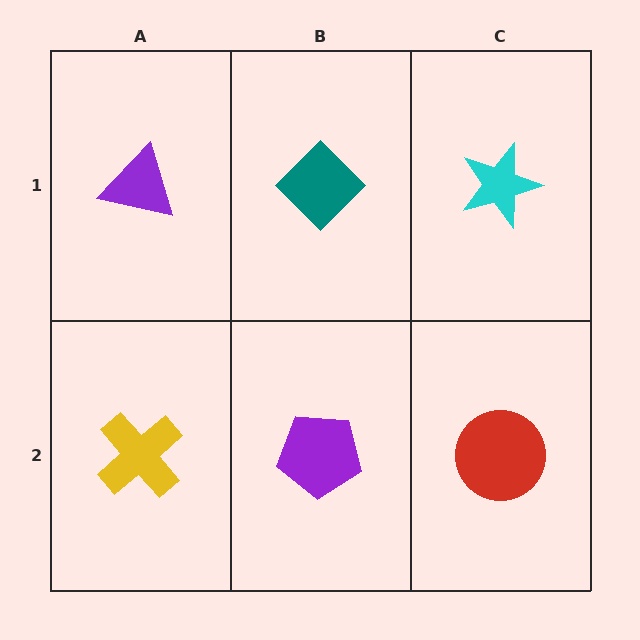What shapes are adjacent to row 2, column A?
A purple triangle (row 1, column A), a purple pentagon (row 2, column B).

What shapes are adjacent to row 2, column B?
A teal diamond (row 1, column B), a yellow cross (row 2, column A), a red circle (row 2, column C).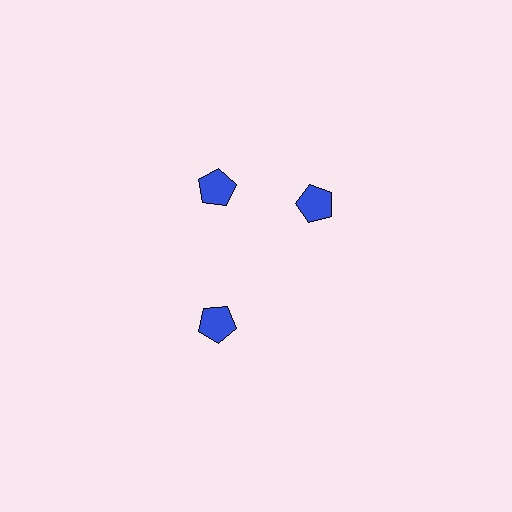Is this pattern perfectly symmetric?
No. The 3 blue pentagons are arranged in a ring, but one element near the 3 o'clock position is rotated out of alignment along the ring, breaking the 3-fold rotational symmetry.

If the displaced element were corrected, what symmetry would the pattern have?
It would have 3-fold rotational symmetry — the pattern would map onto itself every 120 degrees.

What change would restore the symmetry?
The symmetry would be restored by rotating it back into even spacing with its neighbors so that all 3 pentagons sit at equal angles and equal distance from the center.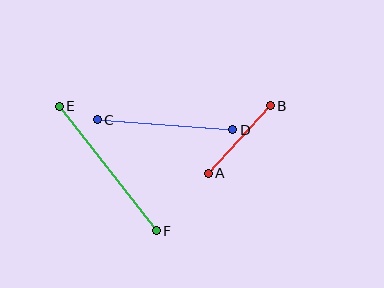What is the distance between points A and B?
The distance is approximately 91 pixels.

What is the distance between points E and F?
The distance is approximately 158 pixels.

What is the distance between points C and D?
The distance is approximately 136 pixels.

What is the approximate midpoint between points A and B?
The midpoint is at approximately (239, 140) pixels.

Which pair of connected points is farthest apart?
Points E and F are farthest apart.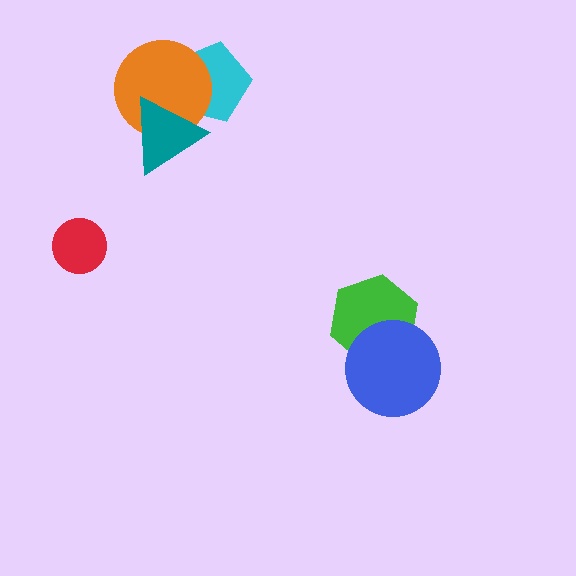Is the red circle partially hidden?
No, no other shape covers it.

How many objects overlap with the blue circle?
1 object overlaps with the blue circle.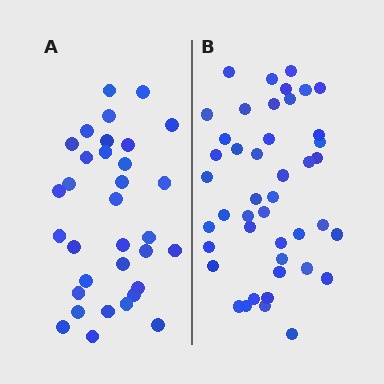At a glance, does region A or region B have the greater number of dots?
Region B (the right region) has more dots.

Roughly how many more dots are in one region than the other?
Region B has roughly 12 or so more dots than region A.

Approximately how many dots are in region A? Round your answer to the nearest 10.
About 30 dots. (The exact count is 33, which rounds to 30.)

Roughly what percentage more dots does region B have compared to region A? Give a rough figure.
About 35% more.